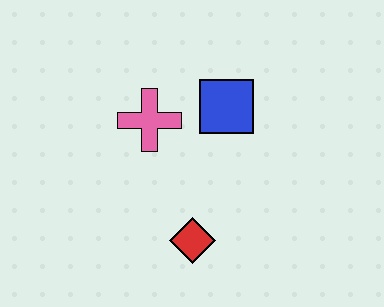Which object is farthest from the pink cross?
The red diamond is farthest from the pink cross.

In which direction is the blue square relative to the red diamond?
The blue square is above the red diamond.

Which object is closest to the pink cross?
The blue square is closest to the pink cross.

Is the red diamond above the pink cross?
No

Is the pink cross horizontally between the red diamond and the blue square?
No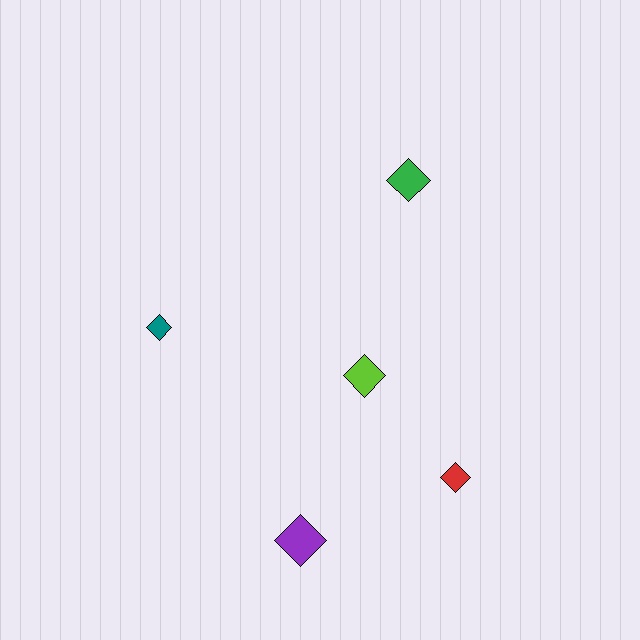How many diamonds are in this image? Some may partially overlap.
There are 5 diamonds.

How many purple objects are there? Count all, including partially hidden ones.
There is 1 purple object.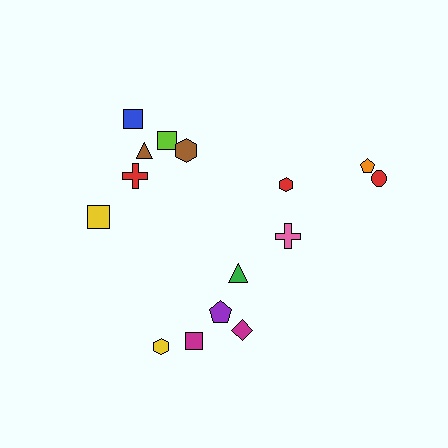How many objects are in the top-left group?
There are 6 objects.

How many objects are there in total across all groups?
There are 15 objects.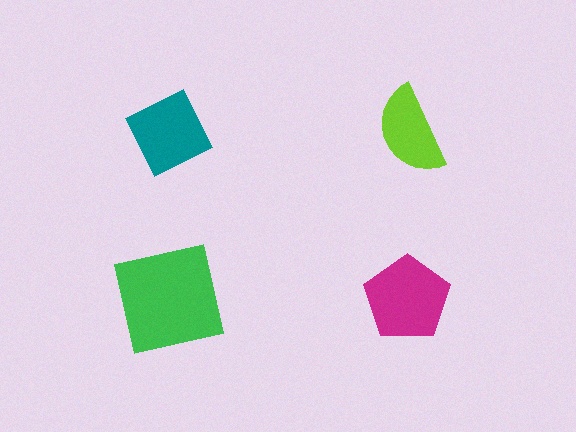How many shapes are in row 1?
2 shapes.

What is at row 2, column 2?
A magenta pentagon.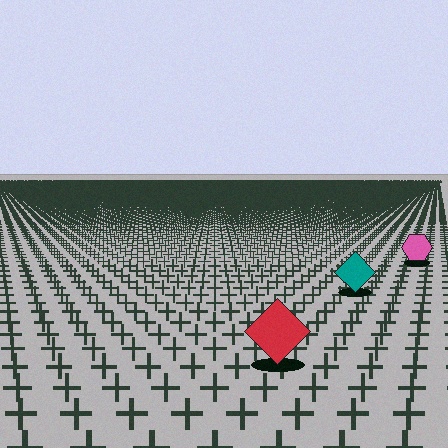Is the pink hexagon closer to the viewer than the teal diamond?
No. The teal diamond is closer — you can tell from the texture gradient: the ground texture is coarser near it.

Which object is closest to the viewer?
The red diamond is closest. The texture marks near it are larger and more spread out.